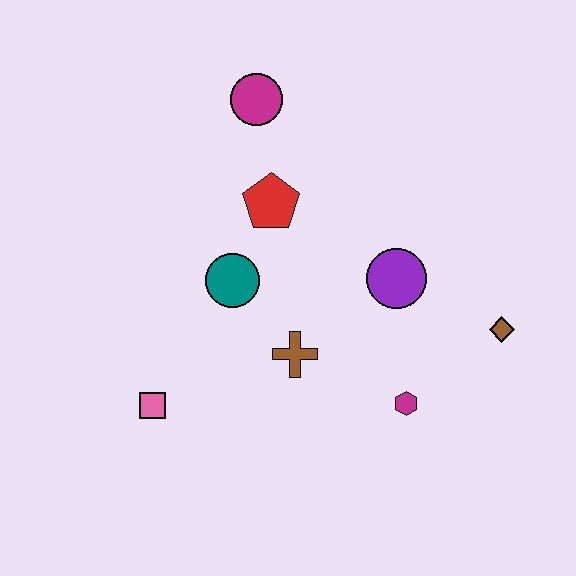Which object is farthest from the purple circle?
The pink square is farthest from the purple circle.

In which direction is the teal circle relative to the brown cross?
The teal circle is above the brown cross.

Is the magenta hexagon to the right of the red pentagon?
Yes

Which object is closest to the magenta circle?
The red pentagon is closest to the magenta circle.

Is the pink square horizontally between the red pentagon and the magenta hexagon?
No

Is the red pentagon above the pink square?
Yes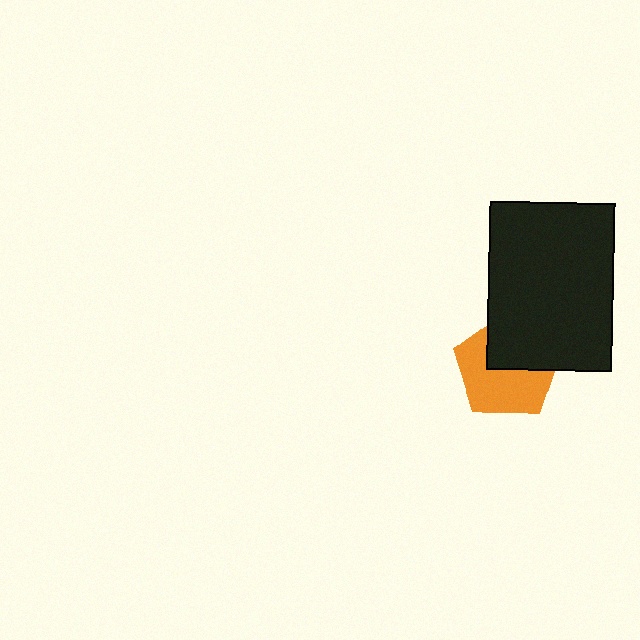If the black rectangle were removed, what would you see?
You would see the complete orange pentagon.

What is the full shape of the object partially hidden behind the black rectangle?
The partially hidden object is an orange pentagon.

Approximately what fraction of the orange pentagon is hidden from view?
Roughly 41% of the orange pentagon is hidden behind the black rectangle.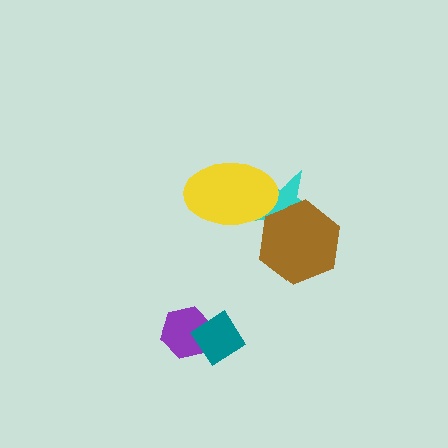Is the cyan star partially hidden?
Yes, it is partially covered by another shape.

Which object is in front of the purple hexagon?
The teal diamond is in front of the purple hexagon.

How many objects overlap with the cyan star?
2 objects overlap with the cyan star.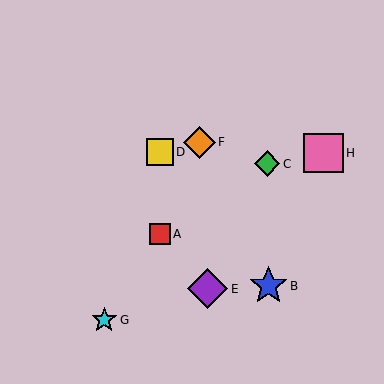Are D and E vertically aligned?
No, D is at x≈160 and E is at x≈208.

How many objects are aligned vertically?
2 objects (A, D) are aligned vertically.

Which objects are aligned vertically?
Objects A, D are aligned vertically.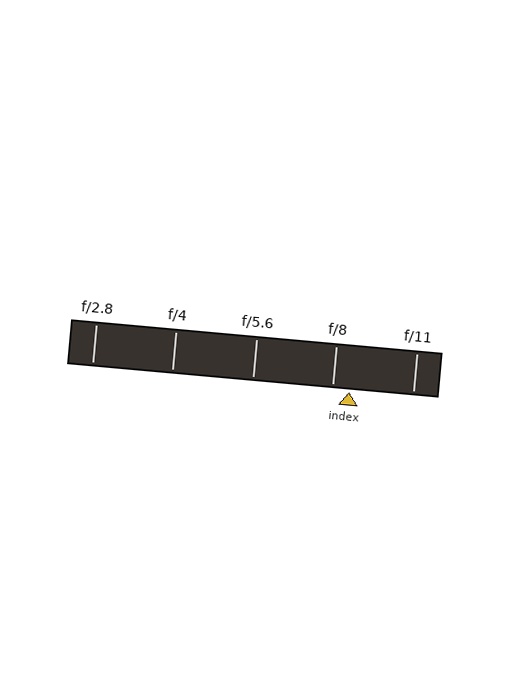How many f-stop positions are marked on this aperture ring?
There are 5 f-stop positions marked.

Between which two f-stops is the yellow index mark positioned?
The index mark is between f/8 and f/11.